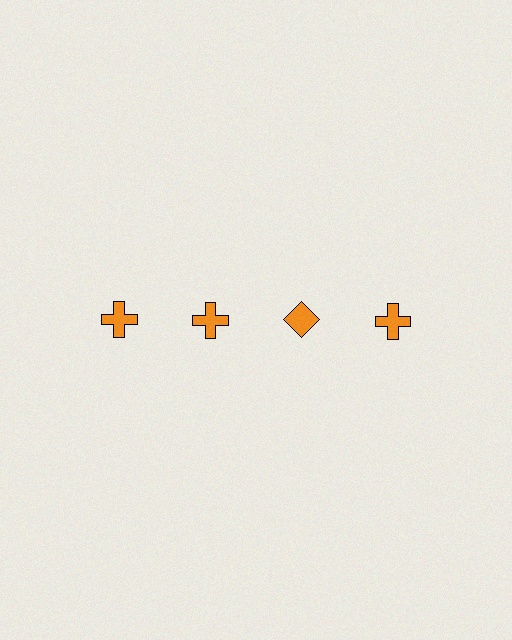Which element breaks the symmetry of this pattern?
The orange diamond in the top row, center column breaks the symmetry. All other shapes are orange crosses.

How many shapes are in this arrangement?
There are 4 shapes arranged in a grid pattern.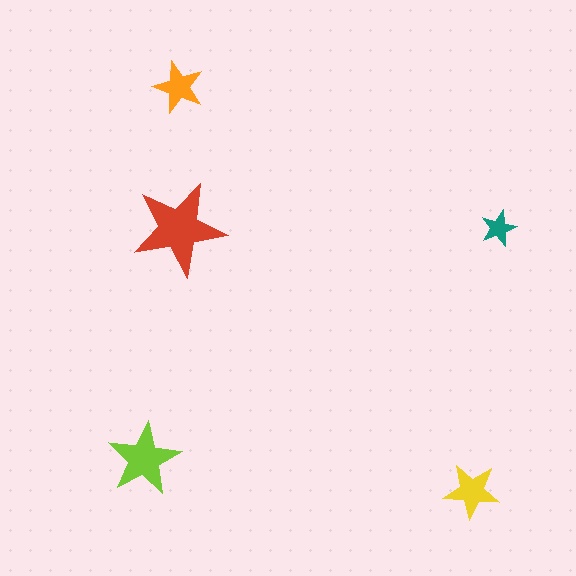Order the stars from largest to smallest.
the red one, the lime one, the yellow one, the orange one, the teal one.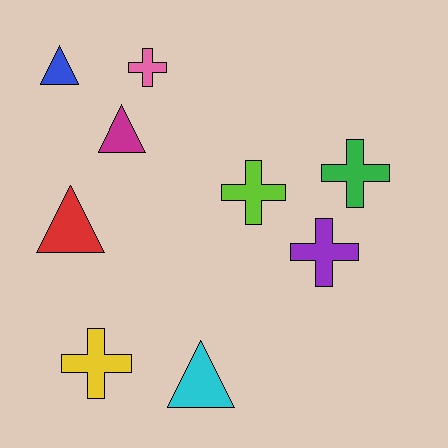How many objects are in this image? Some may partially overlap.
There are 9 objects.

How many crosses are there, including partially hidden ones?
There are 5 crosses.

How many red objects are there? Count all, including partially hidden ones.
There is 1 red object.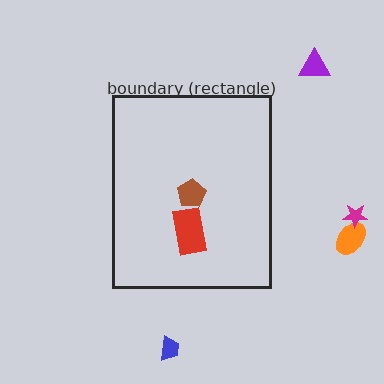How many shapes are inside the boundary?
2 inside, 4 outside.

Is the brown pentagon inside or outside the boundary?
Inside.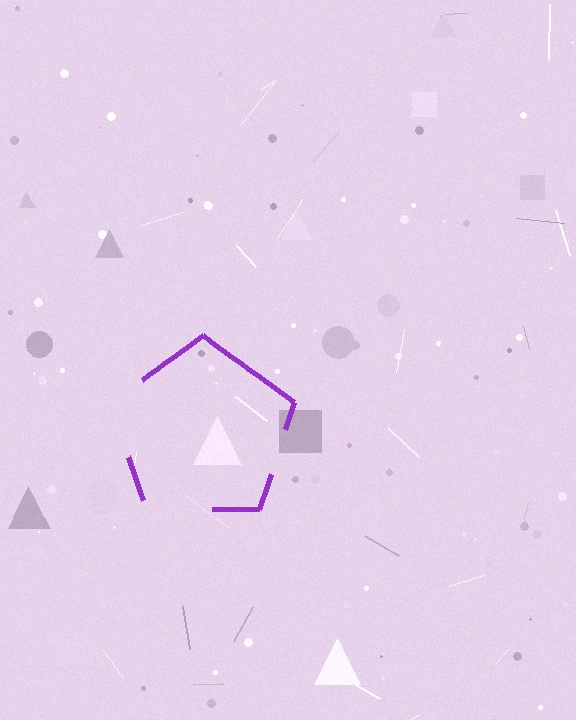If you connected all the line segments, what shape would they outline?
They would outline a pentagon.